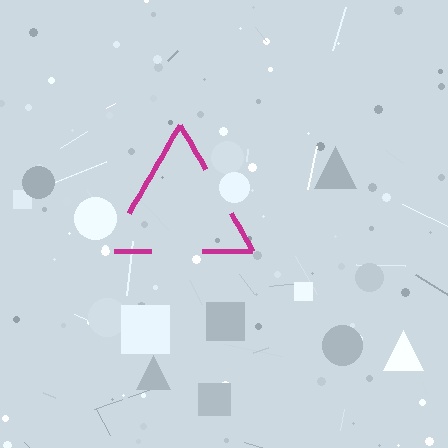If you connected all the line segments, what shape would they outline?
They would outline a triangle.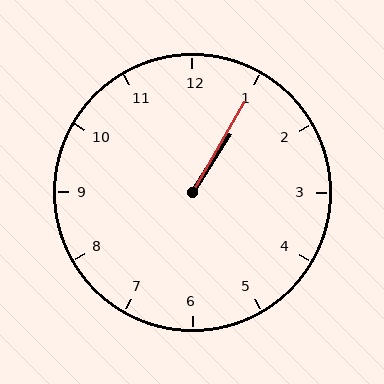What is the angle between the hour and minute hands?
Approximately 2 degrees.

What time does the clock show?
1:05.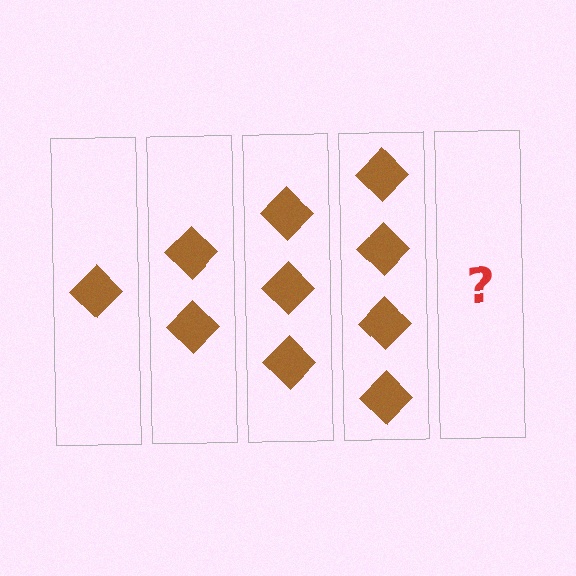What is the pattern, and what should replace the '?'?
The pattern is that each step adds one more diamond. The '?' should be 5 diamonds.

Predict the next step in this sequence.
The next step is 5 diamonds.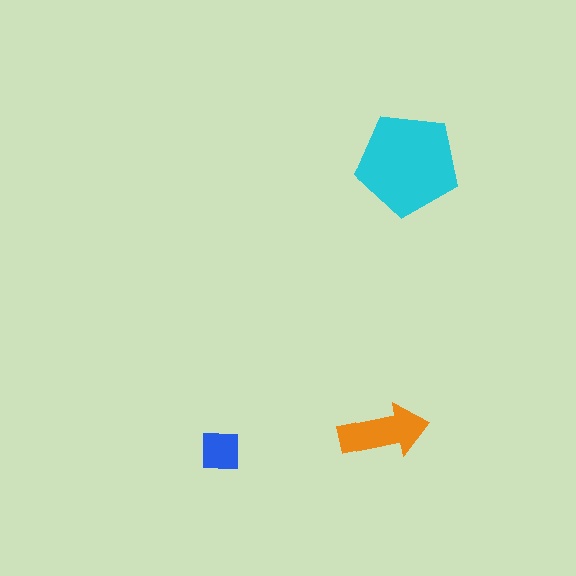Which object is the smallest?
The blue square.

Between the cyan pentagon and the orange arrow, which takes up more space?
The cyan pentagon.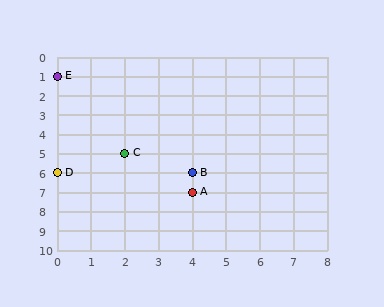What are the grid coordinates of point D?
Point D is at grid coordinates (0, 6).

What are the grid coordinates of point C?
Point C is at grid coordinates (2, 5).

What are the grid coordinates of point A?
Point A is at grid coordinates (4, 7).